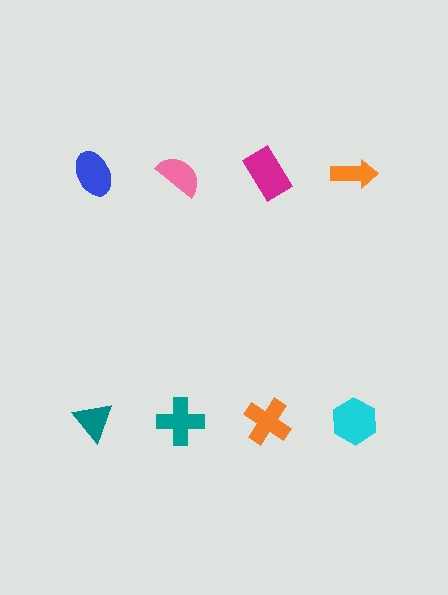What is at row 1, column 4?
An orange arrow.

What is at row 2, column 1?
A teal triangle.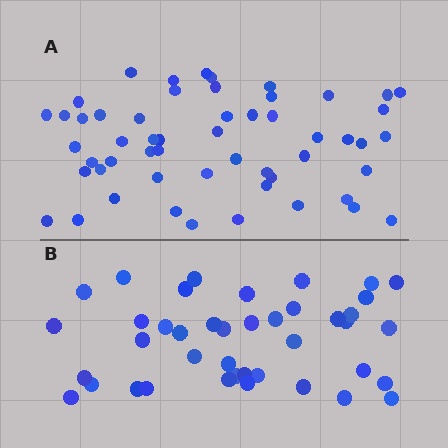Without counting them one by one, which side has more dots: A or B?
Region A (the top region) has more dots.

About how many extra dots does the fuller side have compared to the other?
Region A has approximately 15 more dots than region B.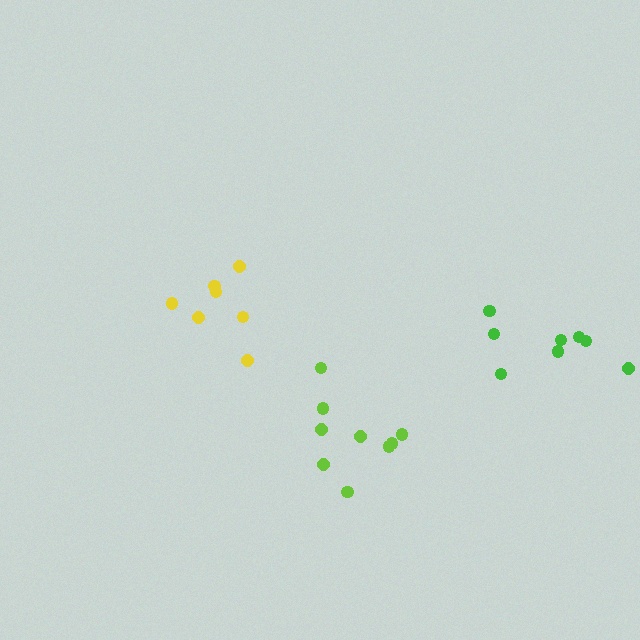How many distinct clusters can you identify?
There are 3 distinct clusters.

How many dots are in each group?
Group 1: 8 dots, Group 2: 9 dots, Group 3: 7 dots (24 total).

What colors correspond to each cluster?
The clusters are colored: green, lime, yellow.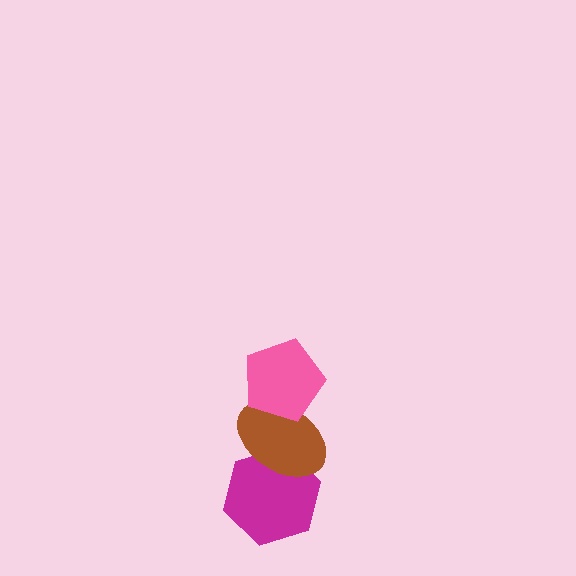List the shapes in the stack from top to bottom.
From top to bottom: the pink pentagon, the brown ellipse, the magenta hexagon.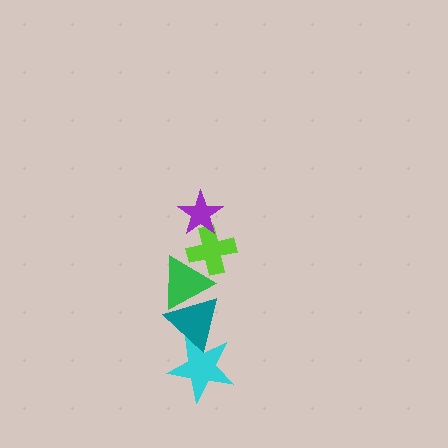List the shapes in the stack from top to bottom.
From top to bottom: the purple star, the lime cross, the green triangle, the teal triangle, the cyan star.